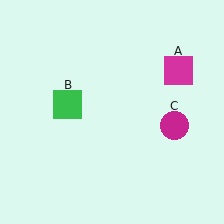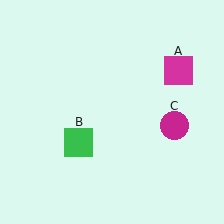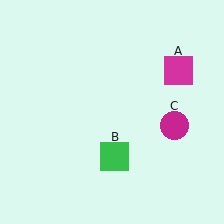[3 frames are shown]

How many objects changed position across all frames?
1 object changed position: green square (object B).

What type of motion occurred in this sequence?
The green square (object B) rotated counterclockwise around the center of the scene.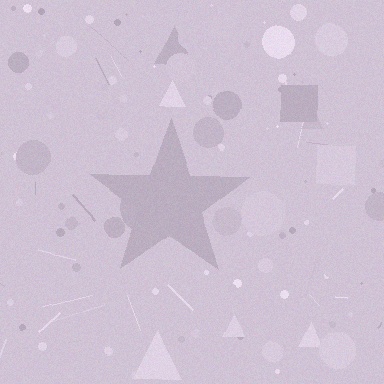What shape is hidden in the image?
A star is hidden in the image.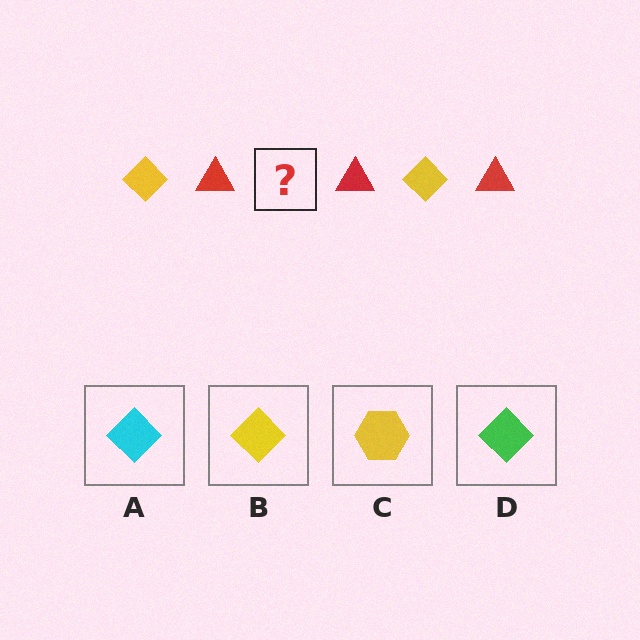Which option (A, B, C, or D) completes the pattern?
B.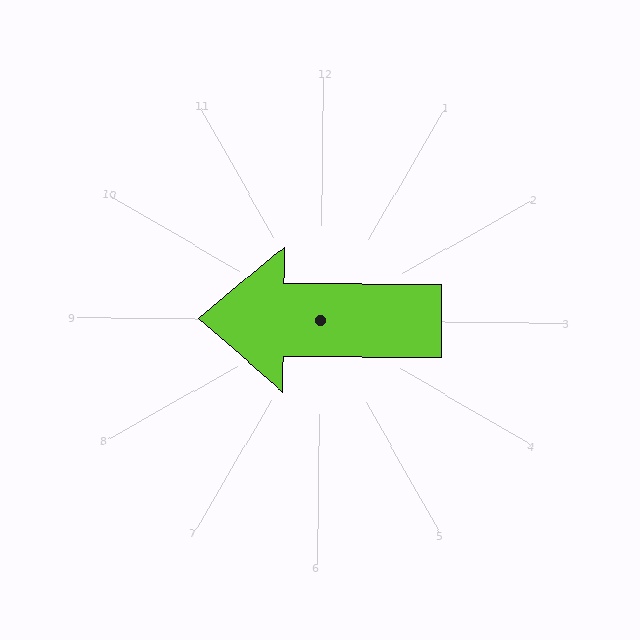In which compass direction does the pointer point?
West.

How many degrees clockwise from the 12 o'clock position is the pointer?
Approximately 270 degrees.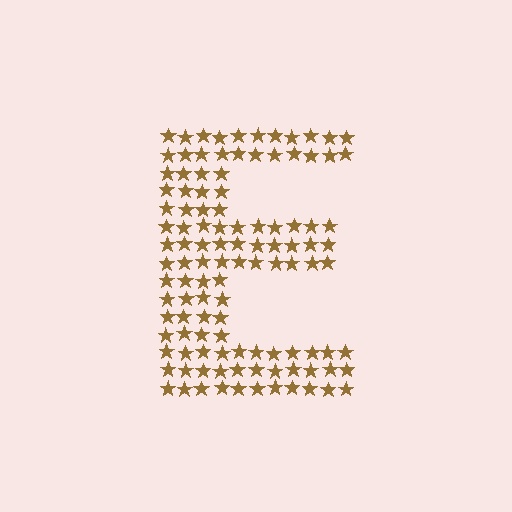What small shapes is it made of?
It is made of small stars.